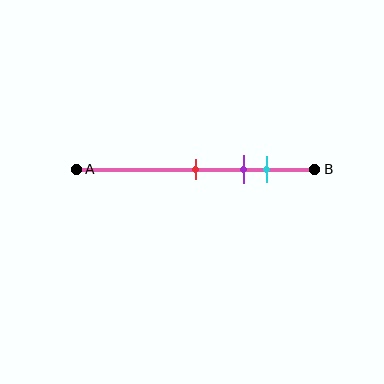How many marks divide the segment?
There are 3 marks dividing the segment.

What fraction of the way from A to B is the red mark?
The red mark is approximately 50% (0.5) of the way from A to B.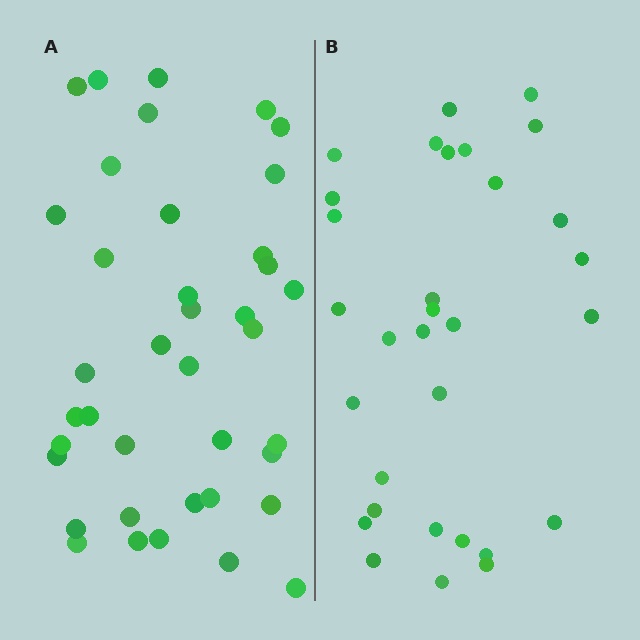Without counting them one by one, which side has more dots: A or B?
Region A (the left region) has more dots.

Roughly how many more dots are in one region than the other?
Region A has roughly 8 or so more dots than region B.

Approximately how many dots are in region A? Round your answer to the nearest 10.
About 40 dots. (The exact count is 39, which rounds to 40.)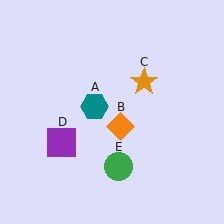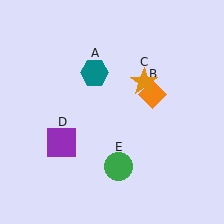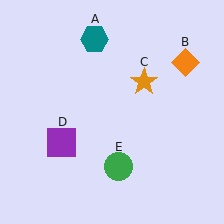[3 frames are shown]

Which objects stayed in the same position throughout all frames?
Orange star (object C) and purple square (object D) and green circle (object E) remained stationary.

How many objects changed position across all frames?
2 objects changed position: teal hexagon (object A), orange diamond (object B).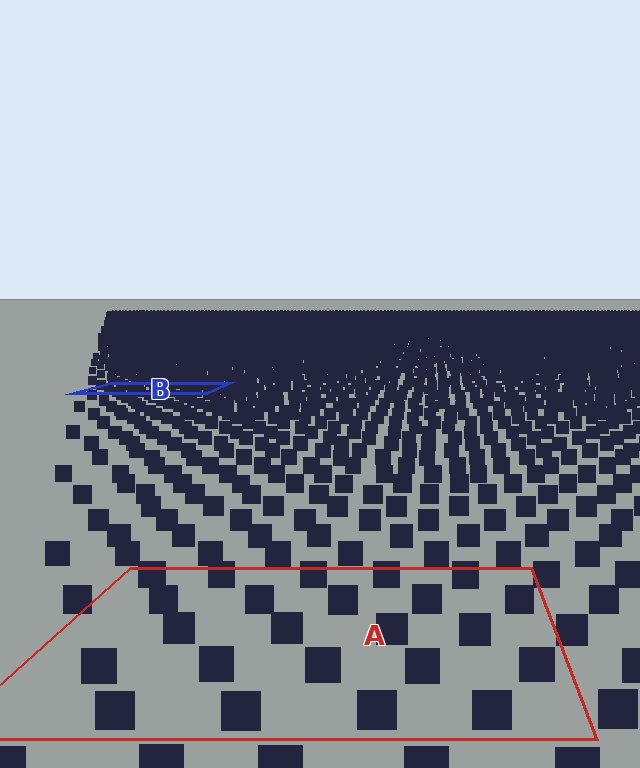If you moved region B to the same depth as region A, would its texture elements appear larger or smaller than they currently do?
They would appear larger. At a closer depth, the same texture elements are projected at a bigger on-screen size.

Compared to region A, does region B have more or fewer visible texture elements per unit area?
Region B has more texture elements per unit area — they are packed more densely because it is farther away.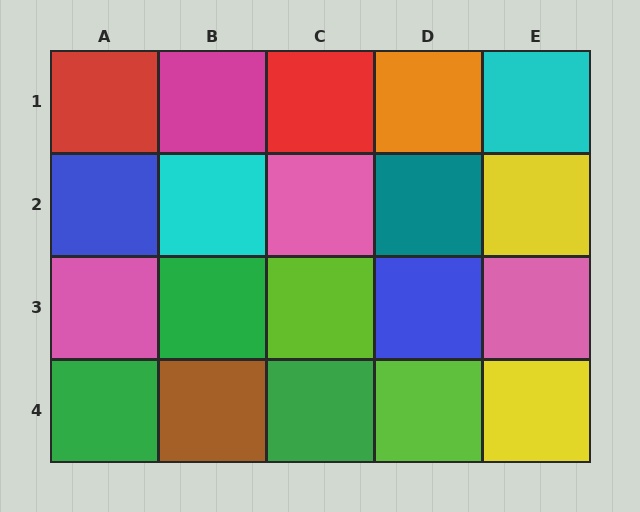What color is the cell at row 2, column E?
Yellow.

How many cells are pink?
3 cells are pink.